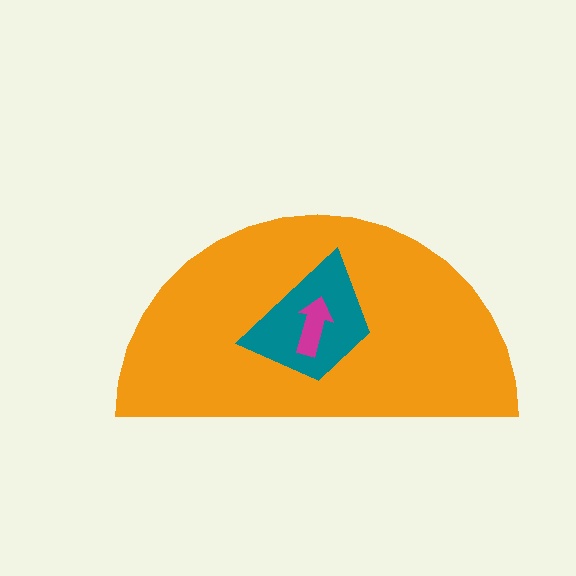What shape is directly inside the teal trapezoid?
The magenta arrow.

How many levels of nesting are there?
3.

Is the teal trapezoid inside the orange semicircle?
Yes.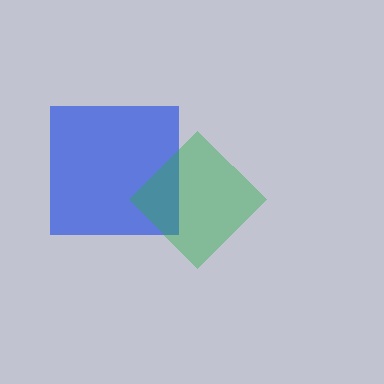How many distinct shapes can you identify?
There are 2 distinct shapes: a blue square, a green diamond.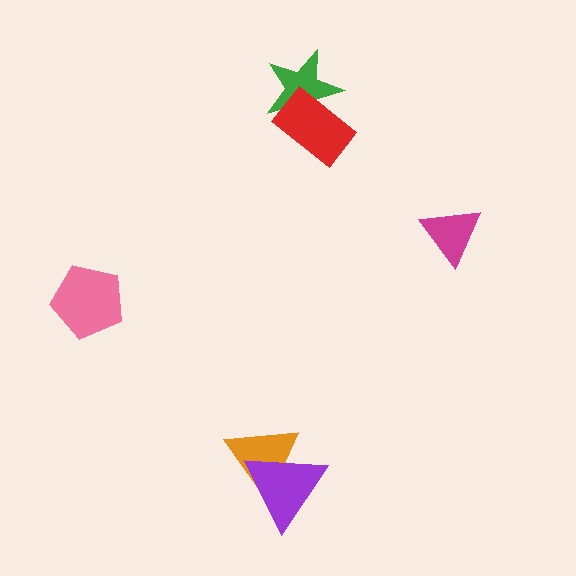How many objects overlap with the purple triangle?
1 object overlaps with the purple triangle.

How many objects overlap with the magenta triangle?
0 objects overlap with the magenta triangle.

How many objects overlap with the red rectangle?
1 object overlaps with the red rectangle.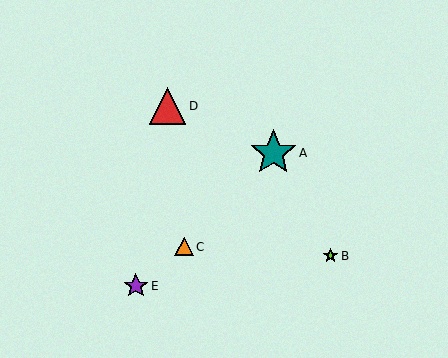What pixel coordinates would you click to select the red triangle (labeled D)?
Click at (168, 106) to select the red triangle D.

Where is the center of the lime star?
The center of the lime star is at (331, 256).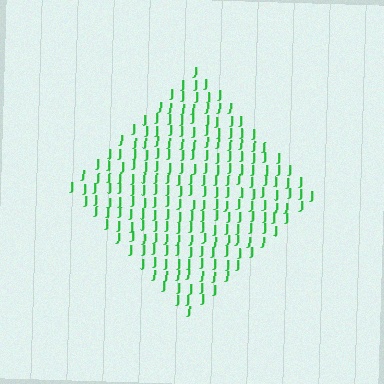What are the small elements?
The small elements are letter J's.